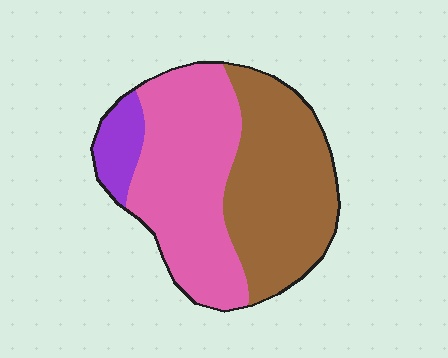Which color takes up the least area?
Purple, at roughly 10%.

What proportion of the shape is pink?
Pink takes up between a quarter and a half of the shape.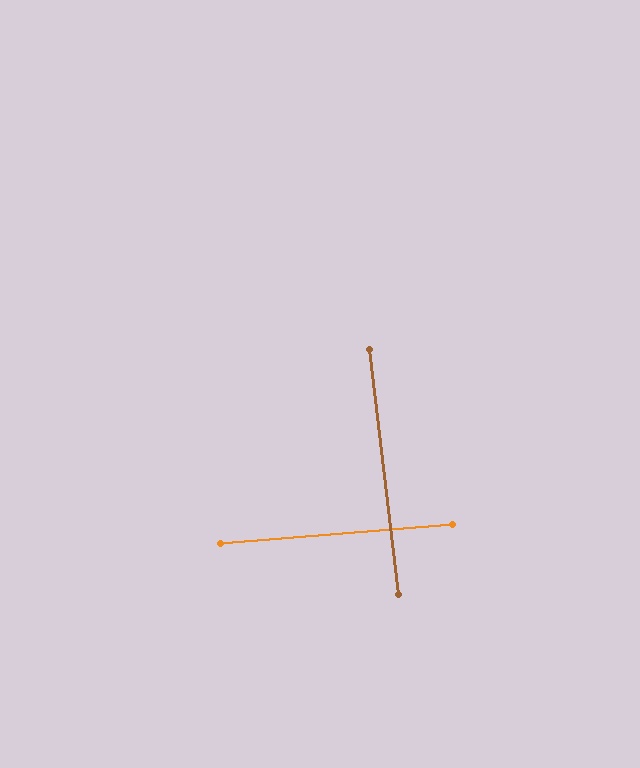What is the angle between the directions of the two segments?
Approximately 88 degrees.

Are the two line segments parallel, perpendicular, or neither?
Perpendicular — they meet at approximately 88°.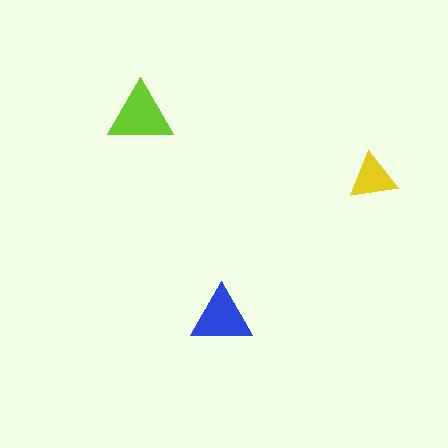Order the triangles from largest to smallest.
the lime one, the blue one, the yellow one.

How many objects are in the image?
There are 3 objects in the image.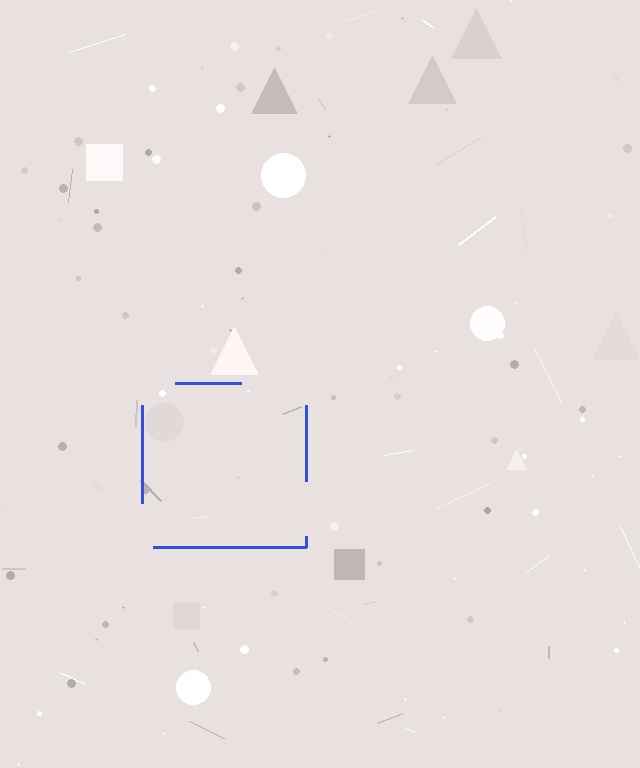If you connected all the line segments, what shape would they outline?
They would outline a square.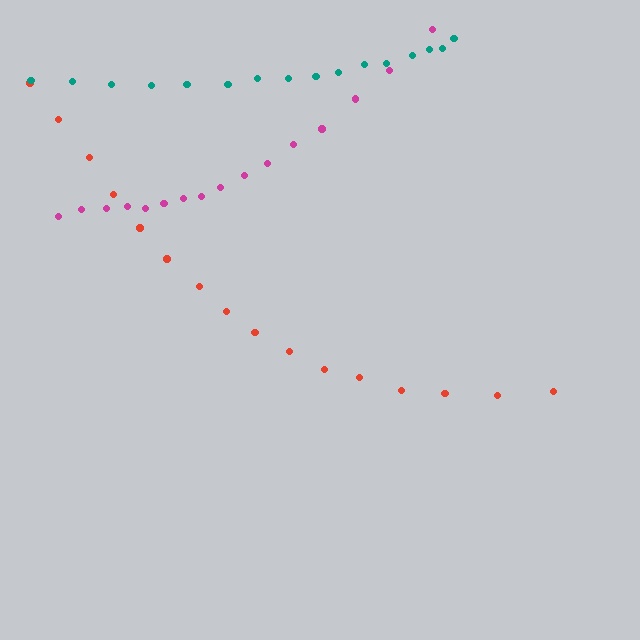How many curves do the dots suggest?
There are 3 distinct paths.